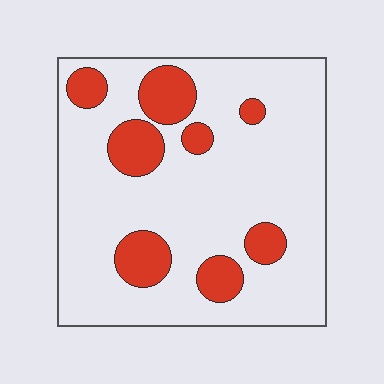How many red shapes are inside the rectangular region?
8.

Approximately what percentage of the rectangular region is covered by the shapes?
Approximately 20%.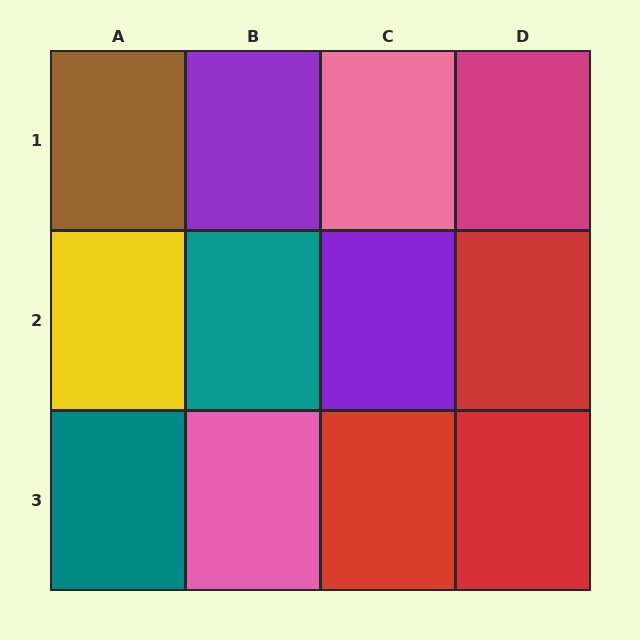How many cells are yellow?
1 cell is yellow.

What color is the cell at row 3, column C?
Red.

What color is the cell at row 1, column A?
Brown.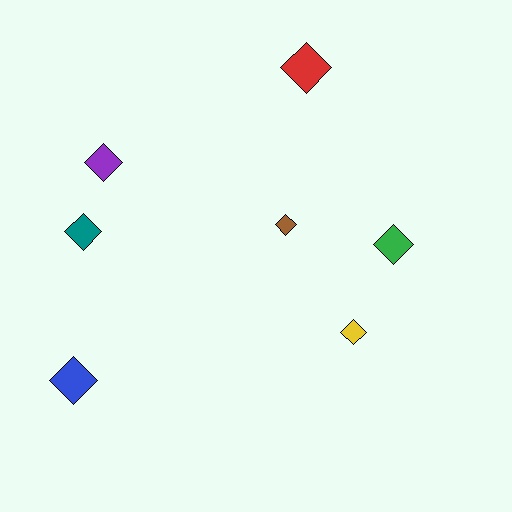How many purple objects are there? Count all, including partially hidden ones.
There is 1 purple object.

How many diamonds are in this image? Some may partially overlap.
There are 7 diamonds.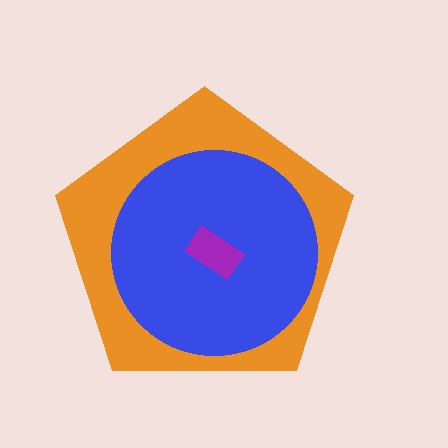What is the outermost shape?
The orange pentagon.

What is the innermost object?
The purple rectangle.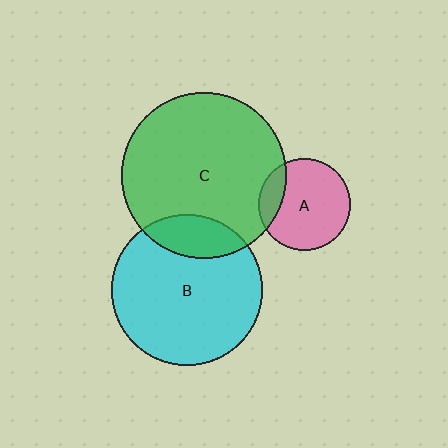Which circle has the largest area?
Circle C (green).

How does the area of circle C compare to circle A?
Approximately 3.2 times.